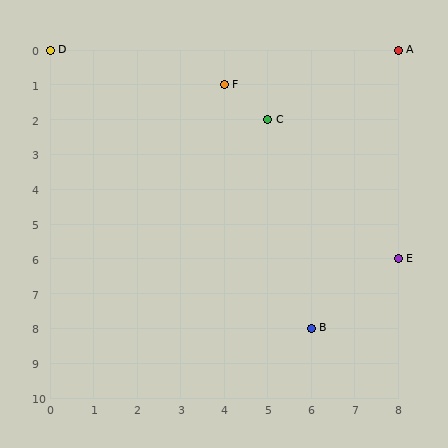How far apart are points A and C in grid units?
Points A and C are 3 columns and 2 rows apart (about 3.6 grid units diagonally).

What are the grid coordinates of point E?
Point E is at grid coordinates (8, 6).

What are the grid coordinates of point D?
Point D is at grid coordinates (0, 0).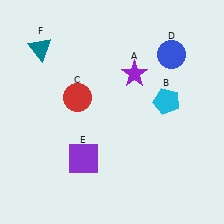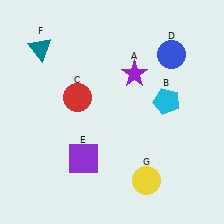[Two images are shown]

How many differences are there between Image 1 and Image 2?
There is 1 difference between the two images.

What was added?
A yellow circle (G) was added in Image 2.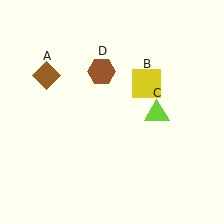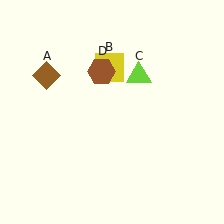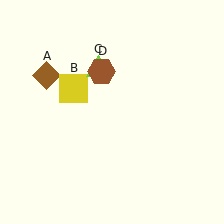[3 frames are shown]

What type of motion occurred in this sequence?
The yellow square (object B), lime triangle (object C) rotated counterclockwise around the center of the scene.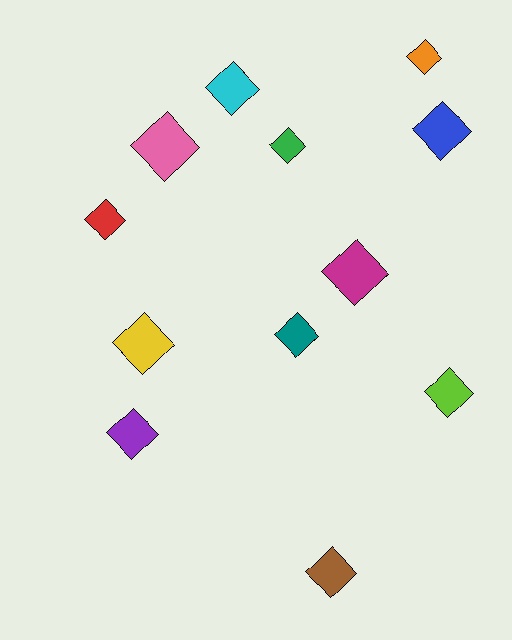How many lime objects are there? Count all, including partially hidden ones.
There is 1 lime object.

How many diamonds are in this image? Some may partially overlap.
There are 12 diamonds.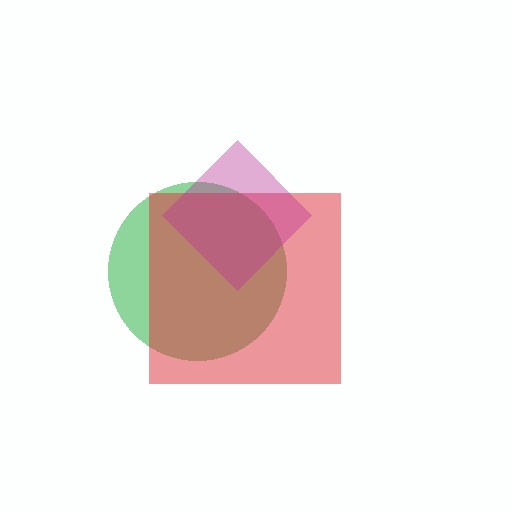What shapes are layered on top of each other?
The layered shapes are: a green circle, a red square, a magenta diamond.